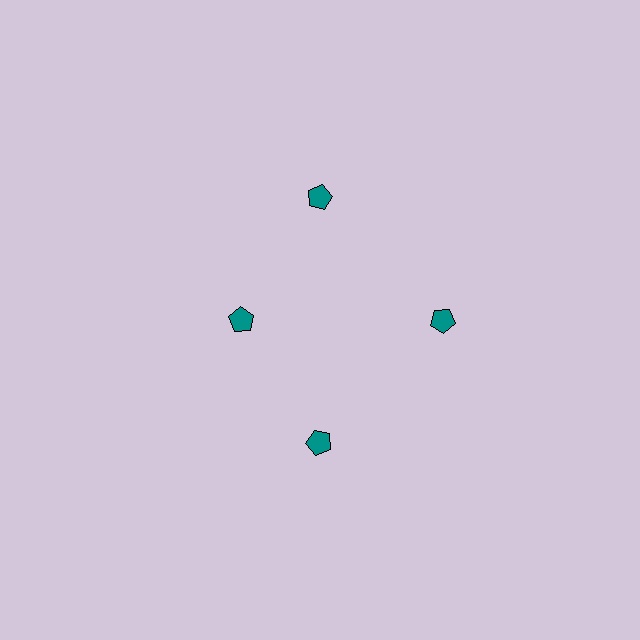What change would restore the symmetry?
The symmetry would be restored by moving it outward, back onto the ring so that all 4 pentagons sit at equal angles and equal distance from the center.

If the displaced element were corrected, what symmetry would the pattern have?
It would have 4-fold rotational symmetry — the pattern would map onto itself every 90 degrees.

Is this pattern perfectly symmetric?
No. The 4 teal pentagons are arranged in a ring, but one element near the 9 o'clock position is pulled inward toward the center, breaking the 4-fold rotational symmetry.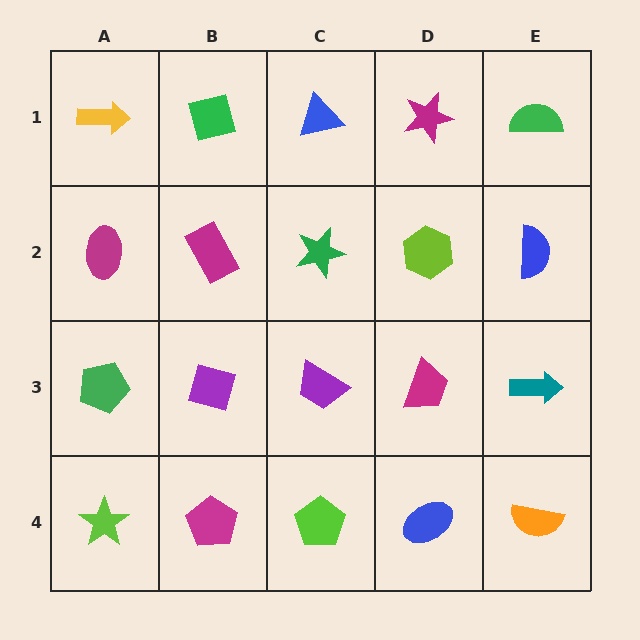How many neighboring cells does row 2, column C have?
4.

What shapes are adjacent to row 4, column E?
A teal arrow (row 3, column E), a blue ellipse (row 4, column D).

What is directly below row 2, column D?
A magenta trapezoid.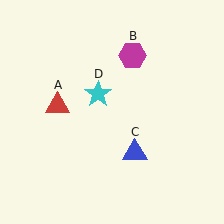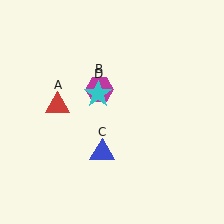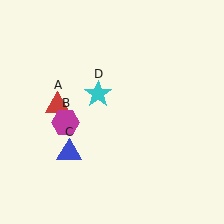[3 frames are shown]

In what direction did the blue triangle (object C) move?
The blue triangle (object C) moved left.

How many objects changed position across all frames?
2 objects changed position: magenta hexagon (object B), blue triangle (object C).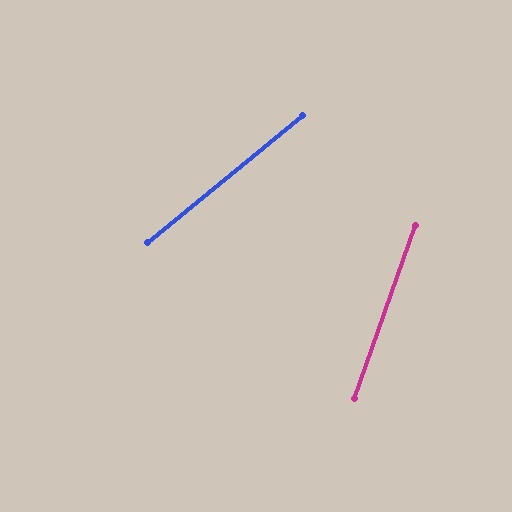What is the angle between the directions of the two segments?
Approximately 31 degrees.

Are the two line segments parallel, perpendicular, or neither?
Neither parallel nor perpendicular — they differ by about 31°.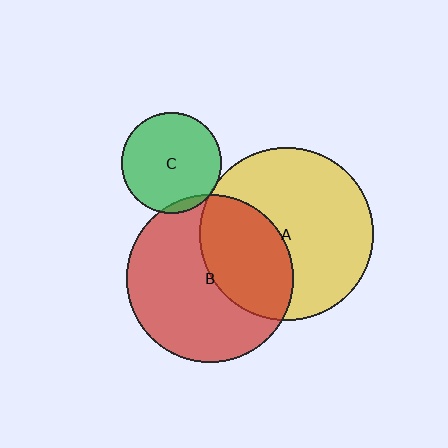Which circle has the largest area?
Circle A (yellow).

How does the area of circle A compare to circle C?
Approximately 3.0 times.